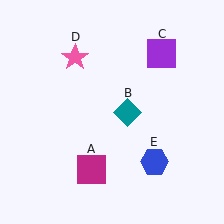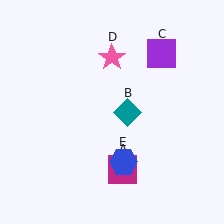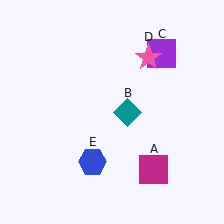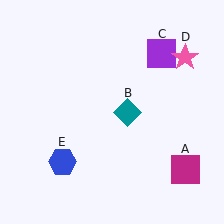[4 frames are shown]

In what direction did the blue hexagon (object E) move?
The blue hexagon (object E) moved left.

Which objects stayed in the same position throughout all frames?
Teal diamond (object B) and purple square (object C) remained stationary.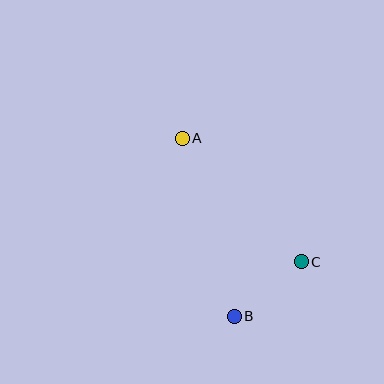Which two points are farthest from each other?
Points A and B are farthest from each other.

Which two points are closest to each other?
Points B and C are closest to each other.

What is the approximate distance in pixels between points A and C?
The distance between A and C is approximately 172 pixels.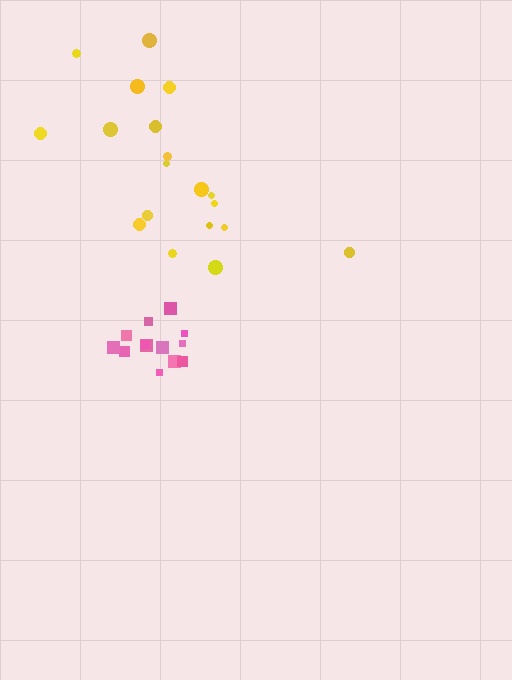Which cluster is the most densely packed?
Pink.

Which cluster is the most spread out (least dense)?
Yellow.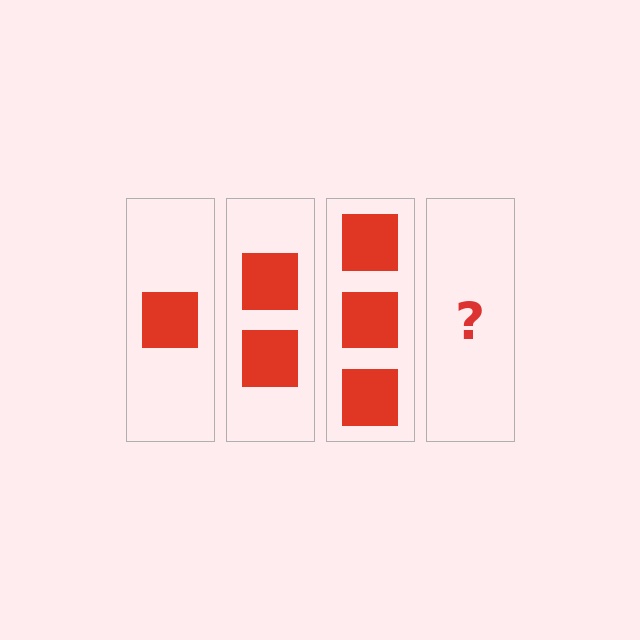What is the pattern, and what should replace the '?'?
The pattern is that each step adds one more square. The '?' should be 4 squares.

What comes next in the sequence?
The next element should be 4 squares.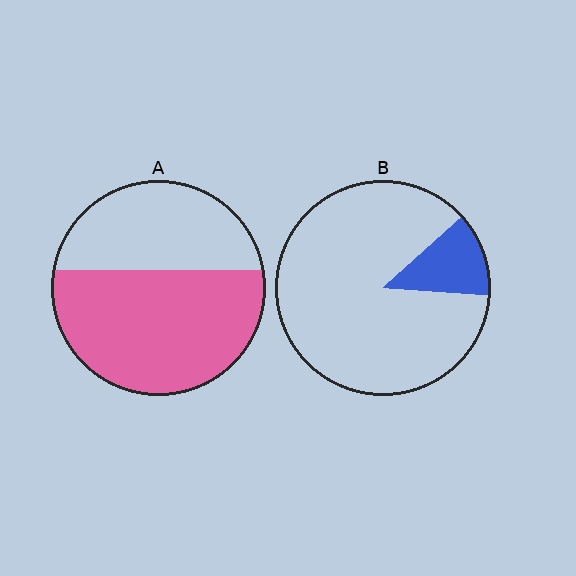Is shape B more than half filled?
No.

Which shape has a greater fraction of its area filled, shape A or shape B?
Shape A.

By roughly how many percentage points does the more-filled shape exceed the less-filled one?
By roughly 50 percentage points (A over B).